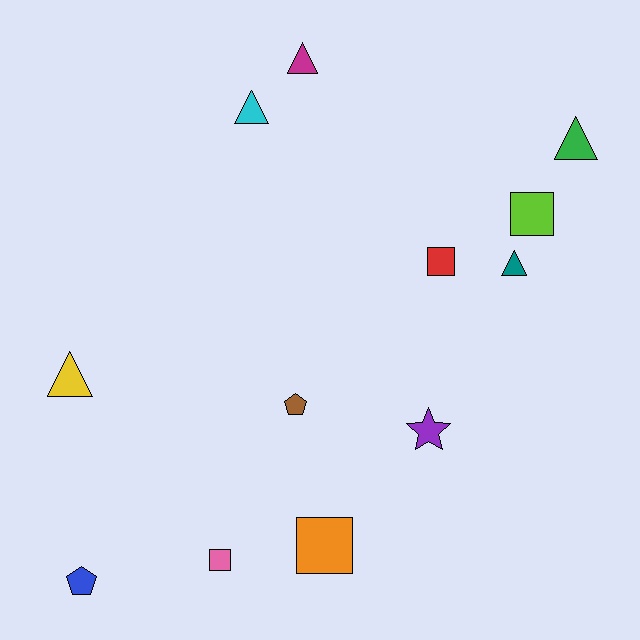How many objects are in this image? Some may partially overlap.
There are 12 objects.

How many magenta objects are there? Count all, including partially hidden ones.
There is 1 magenta object.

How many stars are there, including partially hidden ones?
There is 1 star.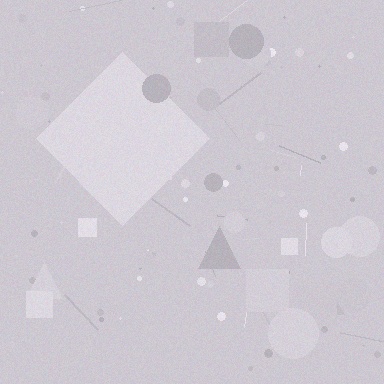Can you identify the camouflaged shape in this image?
The camouflaged shape is a diamond.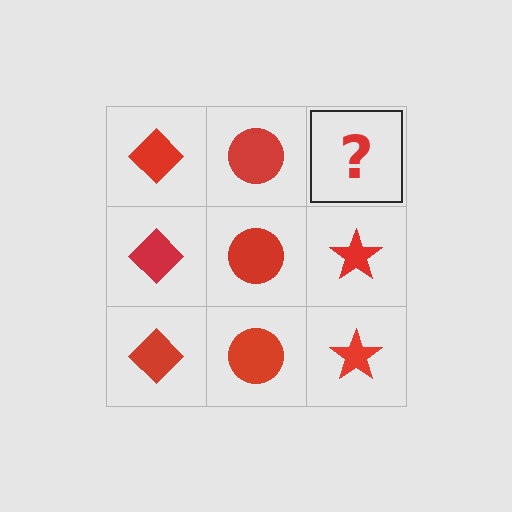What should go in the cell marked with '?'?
The missing cell should contain a red star.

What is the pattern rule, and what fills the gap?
The rule is that each column has a consistent shape. The gap should be filled with a red star.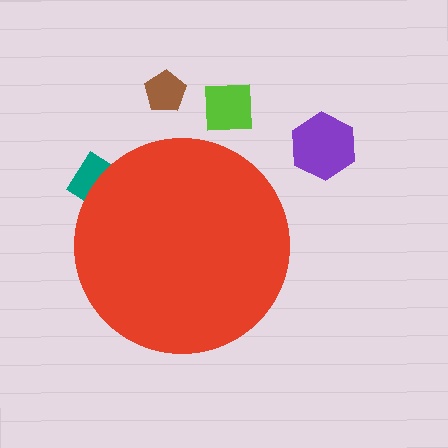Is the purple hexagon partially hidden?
No, the purple hexagon is fully visible.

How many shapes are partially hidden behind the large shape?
1 shape is partially hidden.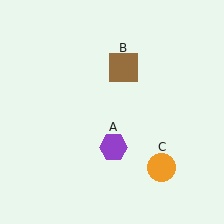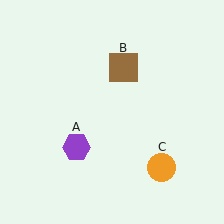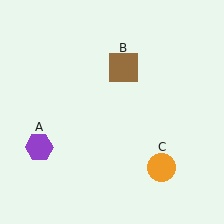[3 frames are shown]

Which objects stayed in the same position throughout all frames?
Brown square (object B) and orange circle (object C) remained stationary.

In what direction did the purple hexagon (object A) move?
The purple hexagon (object A) moved left.